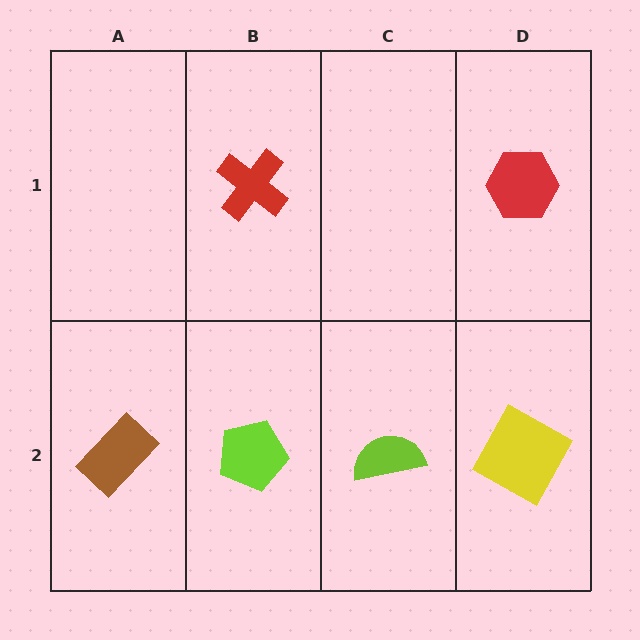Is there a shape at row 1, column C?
No, that cell is empty.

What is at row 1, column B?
A red cross.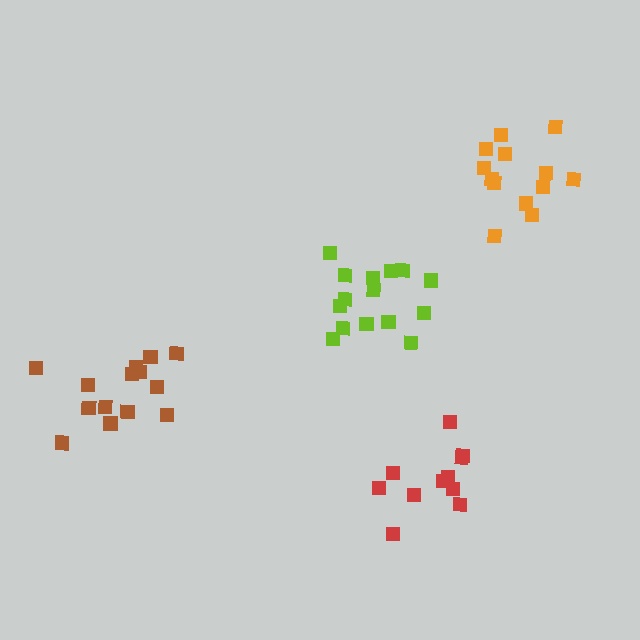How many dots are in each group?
Group 1: 15 dots, Group 2: 14 dots, Group 3: 13 dots, Group 4: 11 dots (53 total).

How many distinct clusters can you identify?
There are 4 distinct clusters.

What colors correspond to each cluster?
The clusters are colored: lime, brown, orange, red.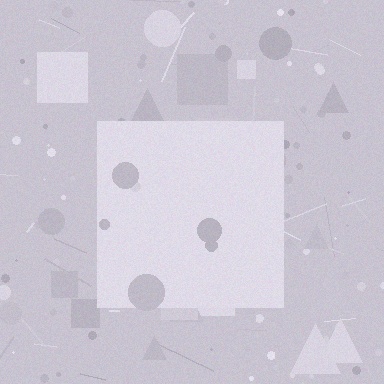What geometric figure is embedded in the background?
A square is embedded in the background.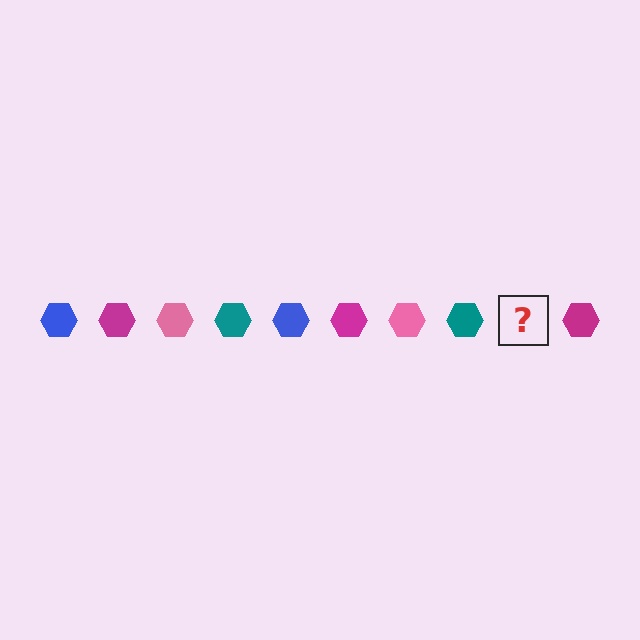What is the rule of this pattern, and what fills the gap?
The rule is that the pattern cycles through blue, magenta, pink, teal hexagons. The gap should be filled with a blue hexagon.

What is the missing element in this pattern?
The missing element is a blue hexagon.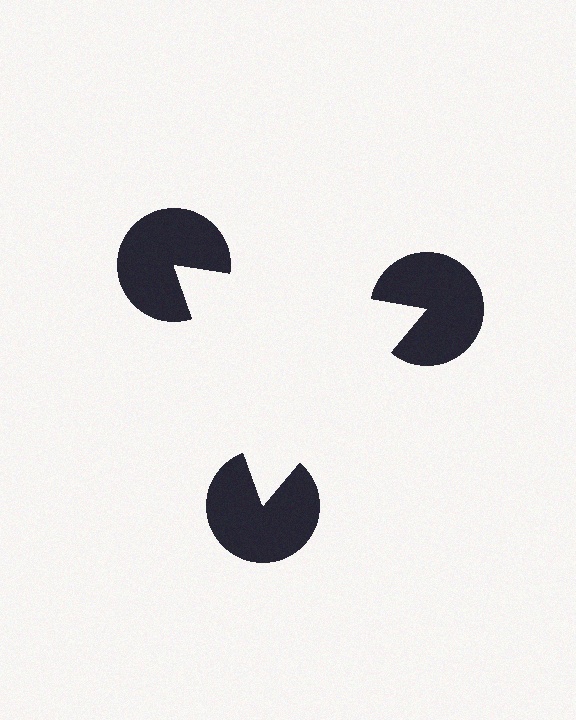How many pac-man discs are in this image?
There are 3 — one at each vertex of the illusory triangle.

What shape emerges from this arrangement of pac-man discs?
An illusory triangle — its edges are inferred from the aligned wedge cuts in the pac-man discs, not physically drawn.